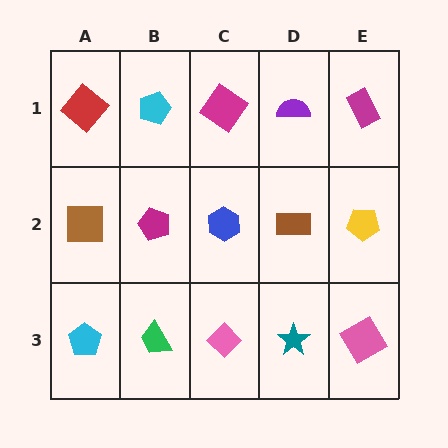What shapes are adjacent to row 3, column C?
A blue hexagon (row 2, column C), a green trapezoid (row 3, column B), a teal star (row 3, column D).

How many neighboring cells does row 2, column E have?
3.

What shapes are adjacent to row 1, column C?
A blue hexagon (row 2, column C), a cyan pentagon (row 1, column B), a purple semicircle (row 1, column D).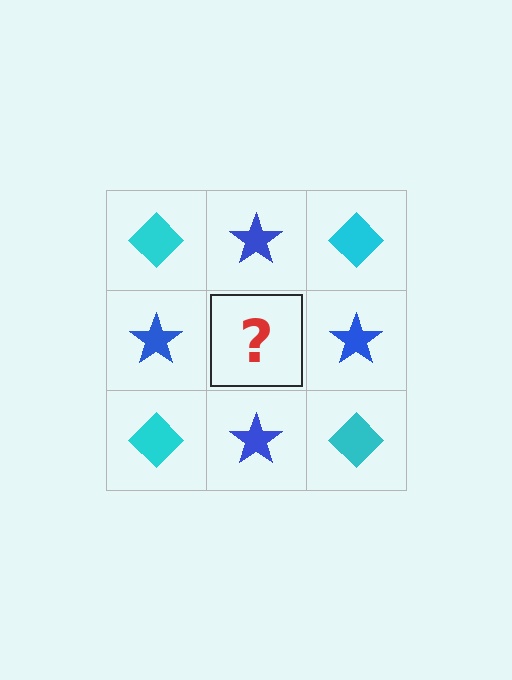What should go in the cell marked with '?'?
The missing cell should contain a cyan diamond.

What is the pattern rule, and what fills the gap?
The rule is that it alternates cyan diamond and blue star in a checkerboard pattern. The gap should be filled with a cyan diamond.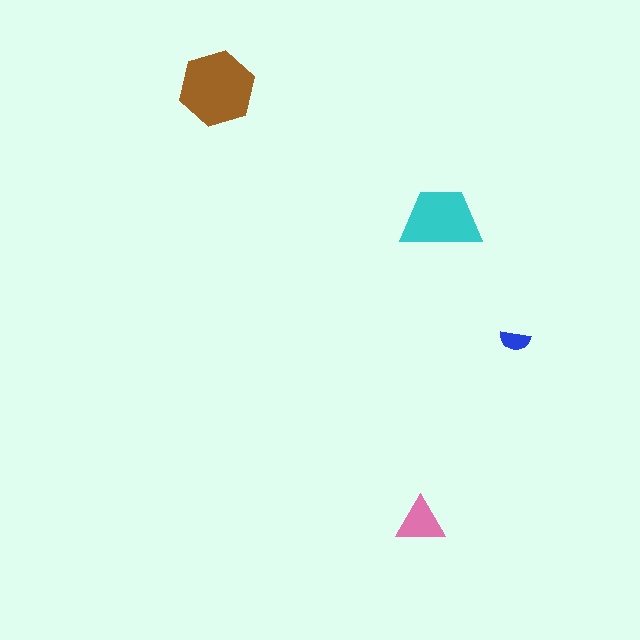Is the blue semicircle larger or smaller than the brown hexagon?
Smaller.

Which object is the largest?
The brown hexagon.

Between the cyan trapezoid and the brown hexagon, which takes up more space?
The brown hexagon.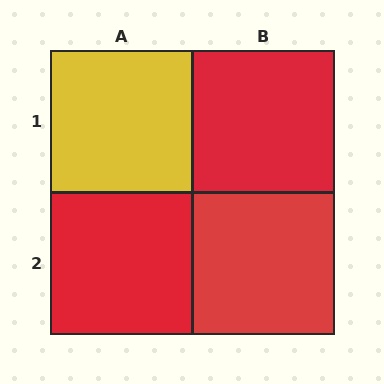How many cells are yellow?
1 cell is yellow.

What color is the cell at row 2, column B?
Red.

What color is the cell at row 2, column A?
Red.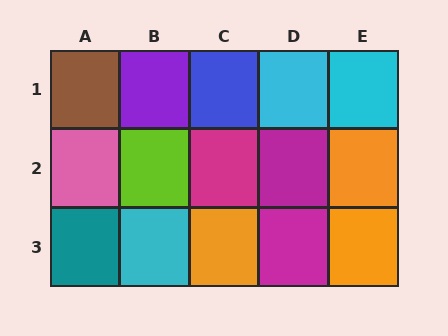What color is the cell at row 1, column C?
Blue.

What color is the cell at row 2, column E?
Orange.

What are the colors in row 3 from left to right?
Teal, cyan, orange, magenta, orange.